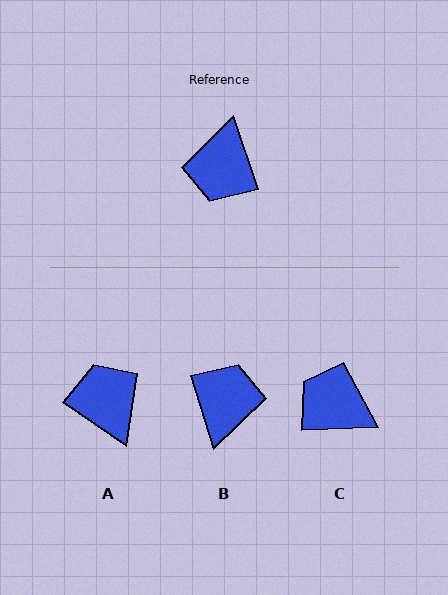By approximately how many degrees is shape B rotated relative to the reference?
Approximately 180 degrees counter-clockwise.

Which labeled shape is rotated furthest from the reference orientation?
B, about 180 degrees away.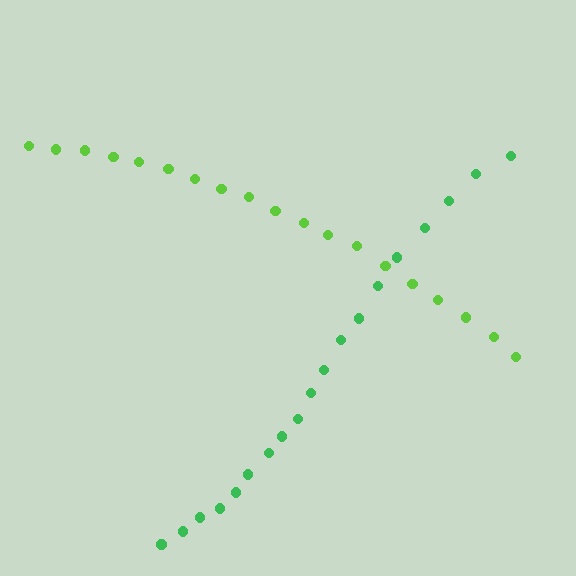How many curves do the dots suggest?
There are 2 distinct paths.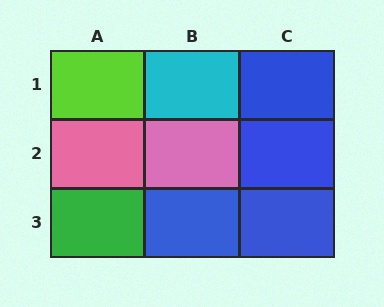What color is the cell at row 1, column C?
Blue.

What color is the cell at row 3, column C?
Blue.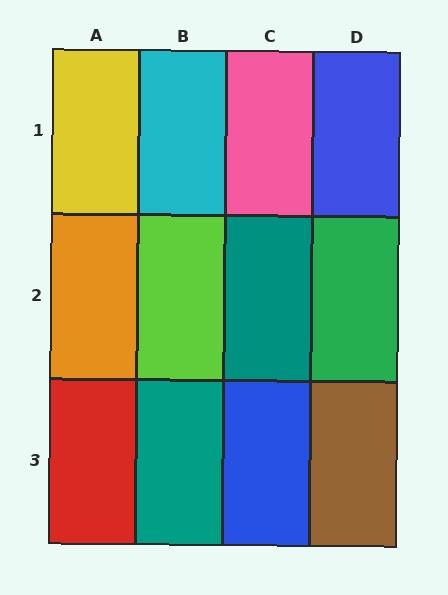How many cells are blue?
2 cells are blue.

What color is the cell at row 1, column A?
Yellow.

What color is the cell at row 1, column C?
Pink.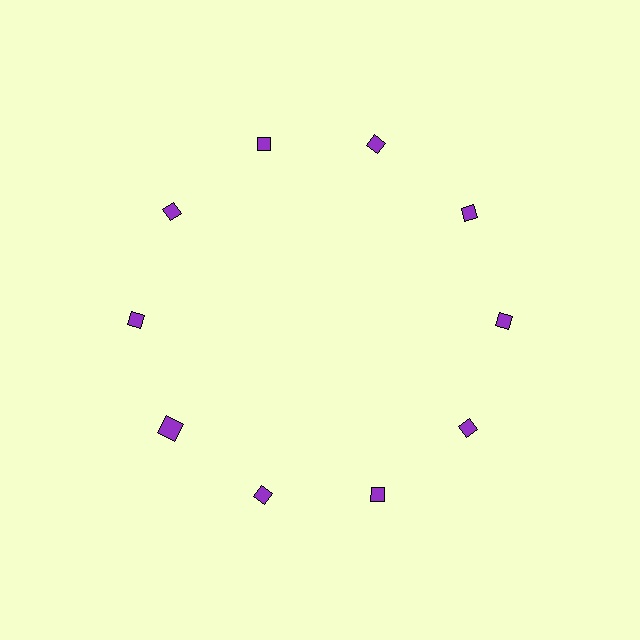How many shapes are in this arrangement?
There are 10 shapes arranged in a ring pattern.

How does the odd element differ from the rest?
It has a different shape: square instead of diamond.